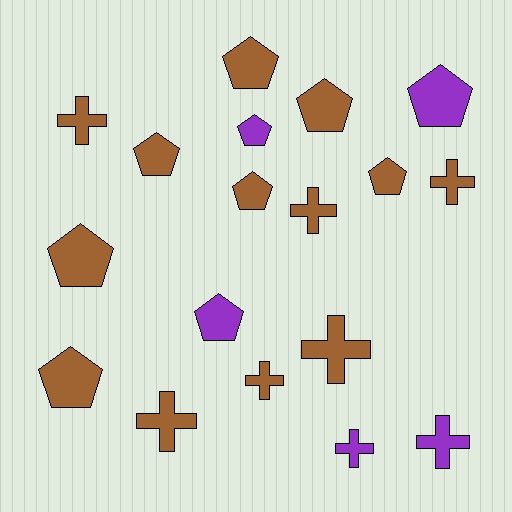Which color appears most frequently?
Brown, with 13 objects.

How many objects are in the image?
There are 18 objects.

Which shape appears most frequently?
Pentagon, with 10 objects.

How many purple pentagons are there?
There are 3 purple pentagons.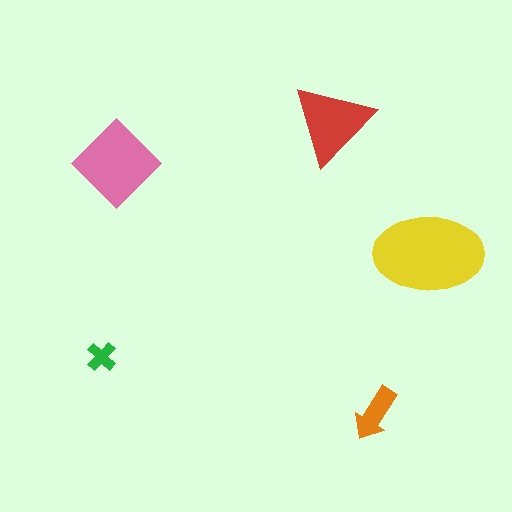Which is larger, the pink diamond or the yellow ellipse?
The yellow ellipse.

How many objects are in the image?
There are 5 objects in the image.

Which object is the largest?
The yellow ellipse.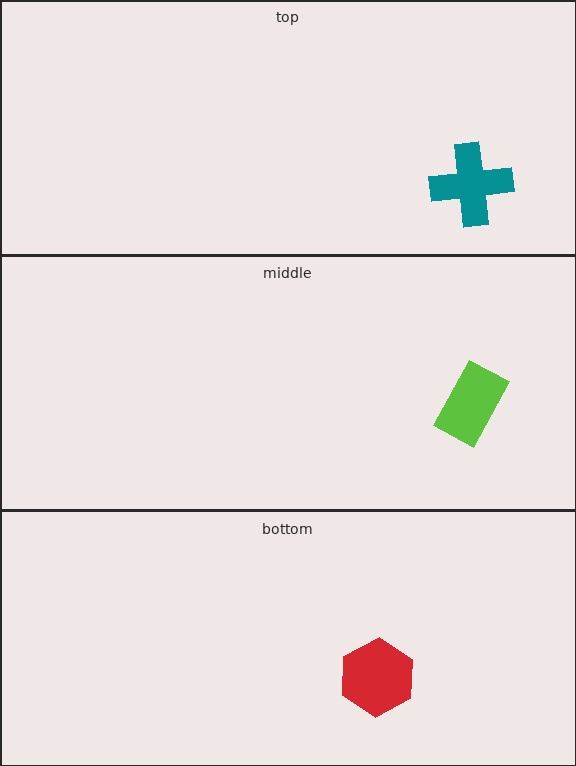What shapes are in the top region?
The teal cross.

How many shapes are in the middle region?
1.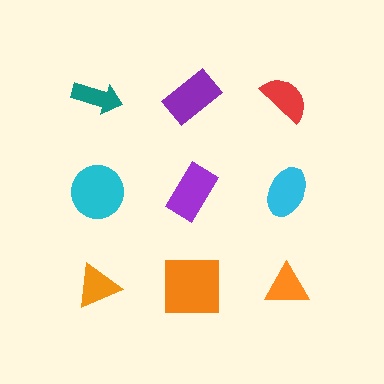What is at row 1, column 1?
A teal arrow.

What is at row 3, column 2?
An orange square.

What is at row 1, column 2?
A purple rectangle.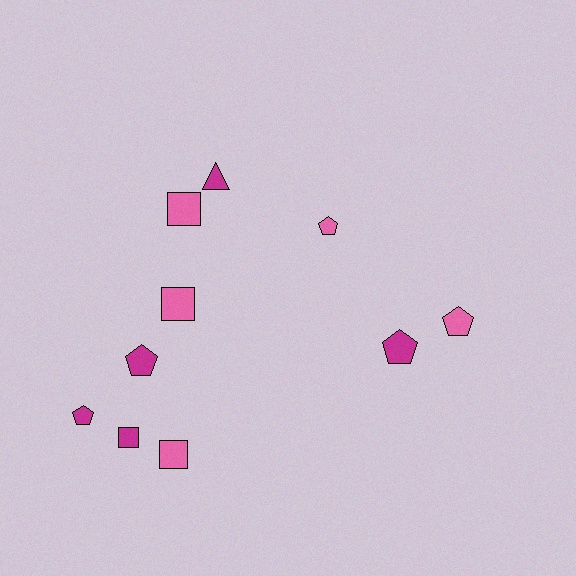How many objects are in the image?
There are 10 objects.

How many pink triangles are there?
There are no pink triangles.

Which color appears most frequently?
Pink, with 5 objects.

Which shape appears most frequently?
Pentagon, with 5 objects.